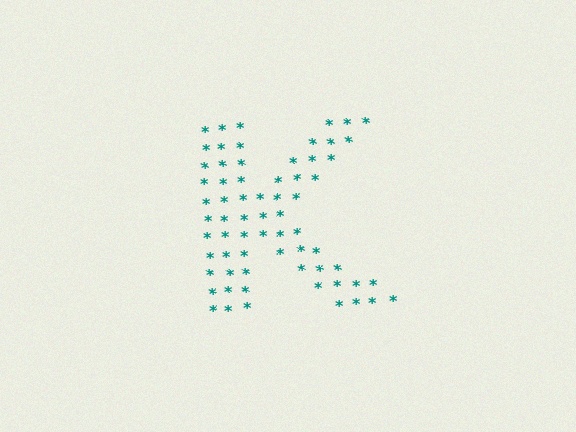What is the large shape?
The large shape is the letter K.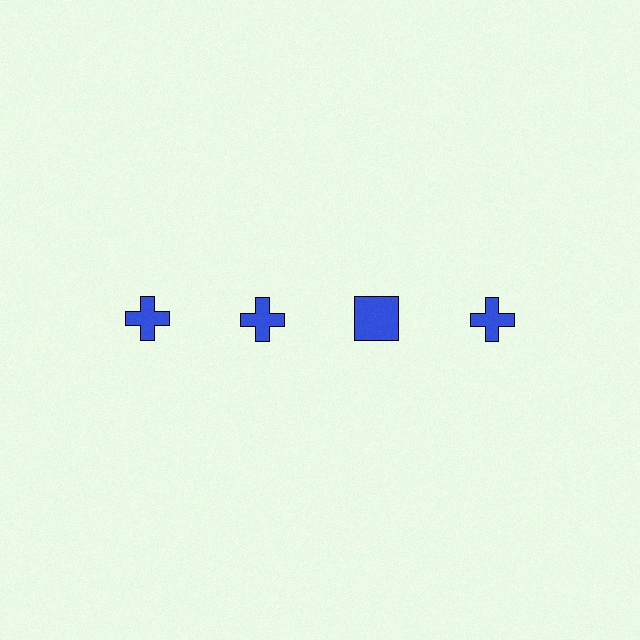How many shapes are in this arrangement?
There are 4 shapes arranged in a grid pattern.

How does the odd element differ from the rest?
It has a different shape: square instead of cross.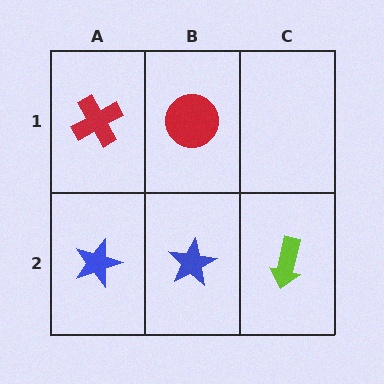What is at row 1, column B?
A red circle.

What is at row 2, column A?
A blue star.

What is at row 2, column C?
A lime arrow.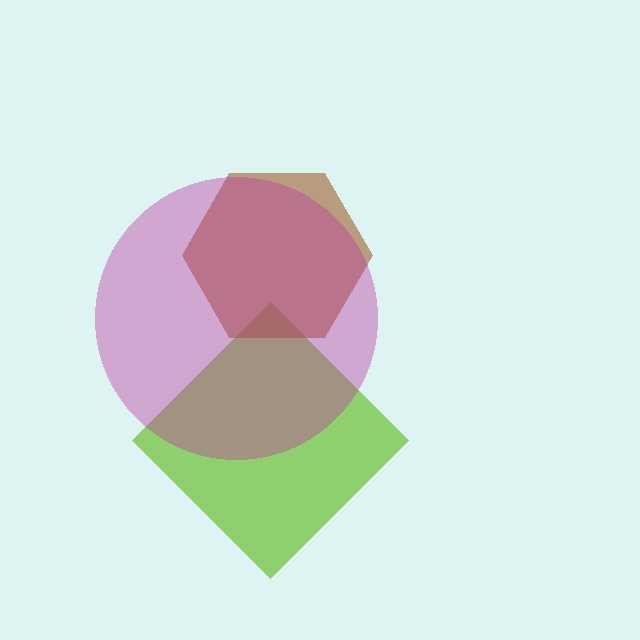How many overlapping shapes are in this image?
There are 3 overlapping shapes in the image.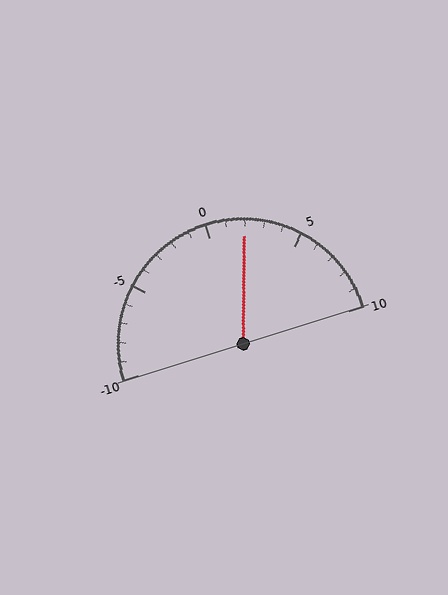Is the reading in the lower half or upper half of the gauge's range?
The reading is in the upper half of the range (-10 to 10).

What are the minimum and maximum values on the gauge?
The gauge ranges from -10 to 10.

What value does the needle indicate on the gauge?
The needle indicates approximately 2.